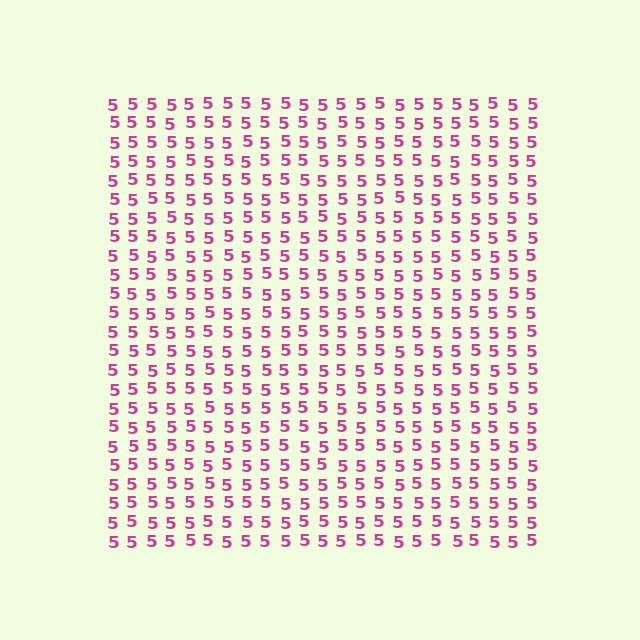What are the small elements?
The small elements are digit 5's.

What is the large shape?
The large shape is a square.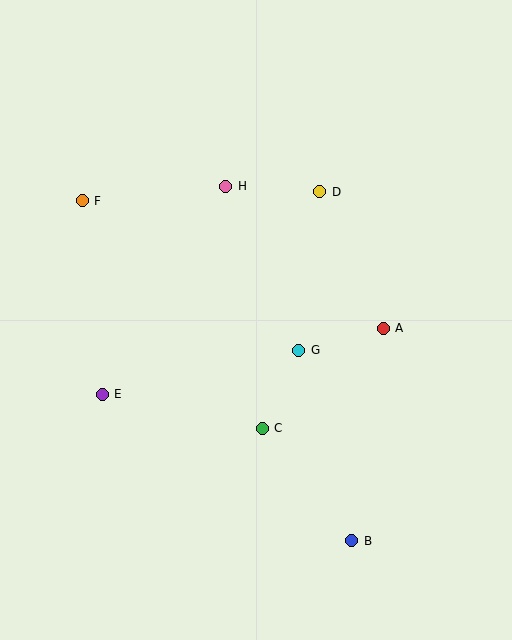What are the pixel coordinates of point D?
Point D is at (320, 192).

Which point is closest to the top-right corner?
Point D is closest to the top-right corner.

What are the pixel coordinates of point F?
Point F is at (82, 201).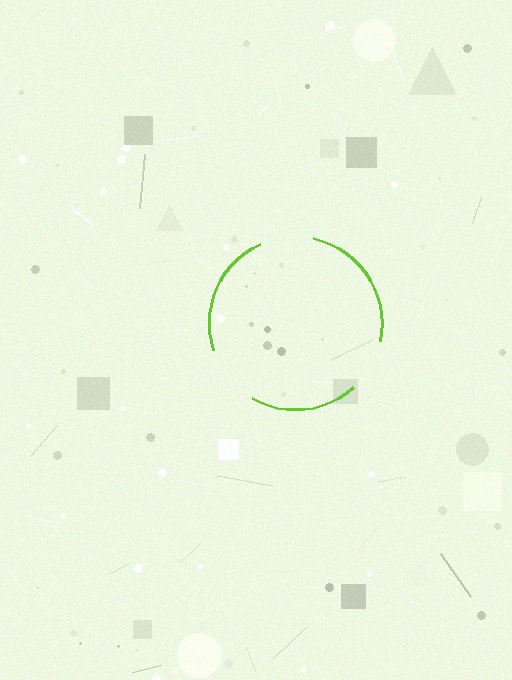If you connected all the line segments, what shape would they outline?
They would outline a circle.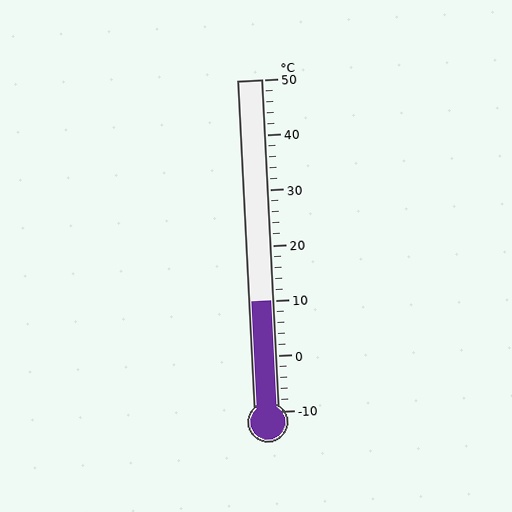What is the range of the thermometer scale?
The thermometer scale ranges from -10°C to 50°C.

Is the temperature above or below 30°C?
The temperature is below 30°C.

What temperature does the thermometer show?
The thermometer shows approximately 10°C.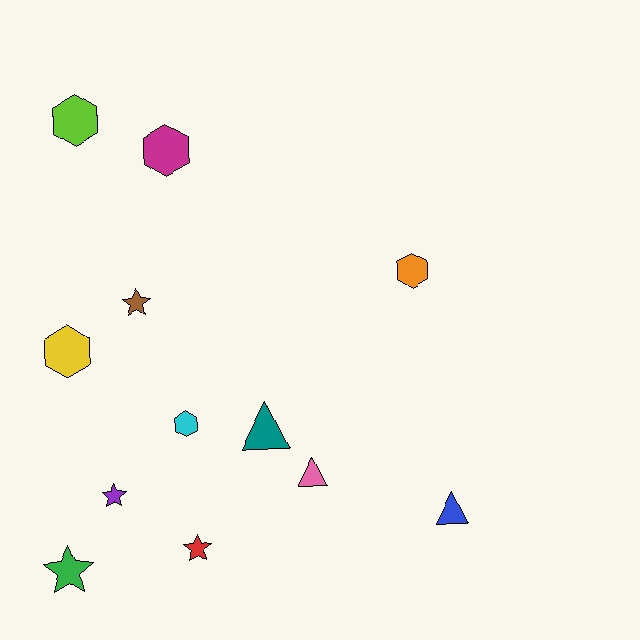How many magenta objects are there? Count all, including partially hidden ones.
There is 1 magenta object.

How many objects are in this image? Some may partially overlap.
There are 12 objects.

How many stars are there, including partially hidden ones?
There are 4 stars.